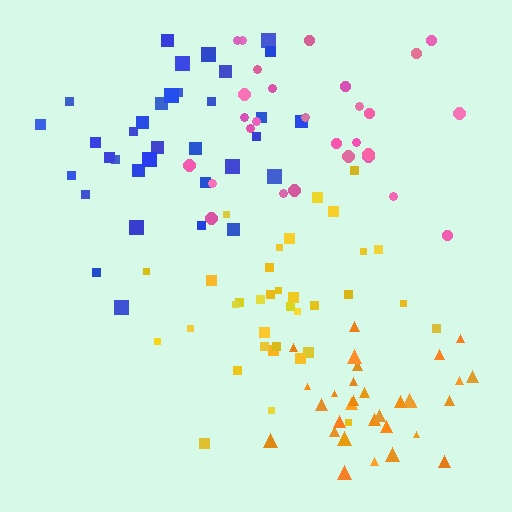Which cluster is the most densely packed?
Orange.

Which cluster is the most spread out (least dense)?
Pink.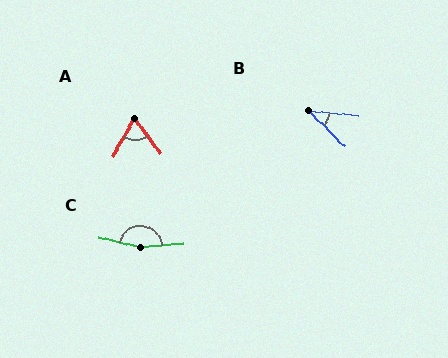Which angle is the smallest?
B, at approximately 39 degrees.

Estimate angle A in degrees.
Approximately 67 degrees.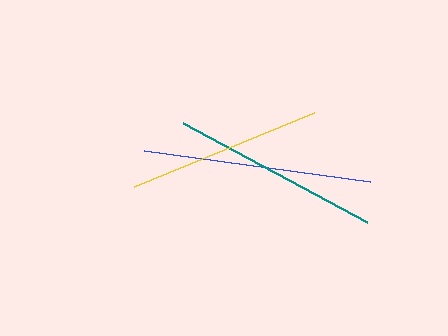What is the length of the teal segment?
The teal segment is approximately 209 pixels long.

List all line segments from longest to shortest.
From longest to shortest: blue, teal, yellow.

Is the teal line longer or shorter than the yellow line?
The teal line is longer than the yellow line.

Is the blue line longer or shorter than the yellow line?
The blue line is longer than the yellow line.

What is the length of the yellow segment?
The yellow segment is approximately 194 pixels long.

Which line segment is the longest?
The blue line is the longest at approximately 228 pixels.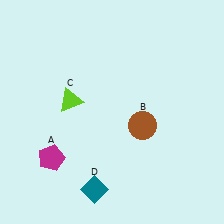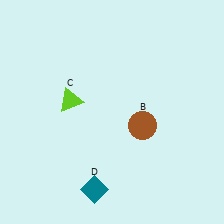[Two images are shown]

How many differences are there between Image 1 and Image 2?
There is 1 difference between the two images.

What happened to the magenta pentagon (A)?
The magenta pentagon (A) was removed in Image 2. It was in the bottom-left area of Image 1.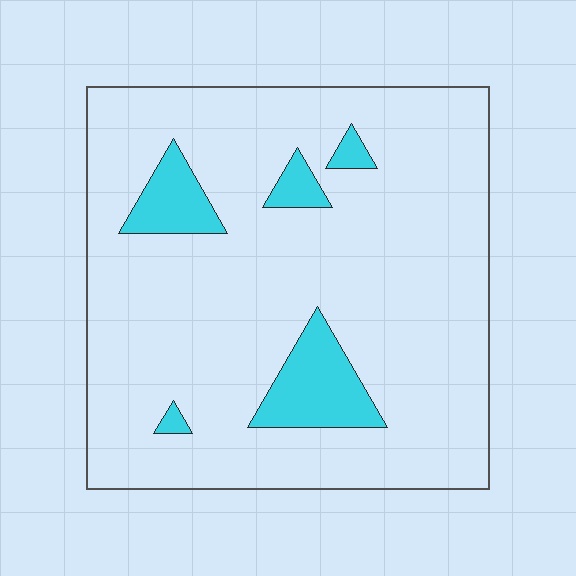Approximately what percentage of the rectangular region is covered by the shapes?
Approximately 10%.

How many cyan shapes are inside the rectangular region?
5.